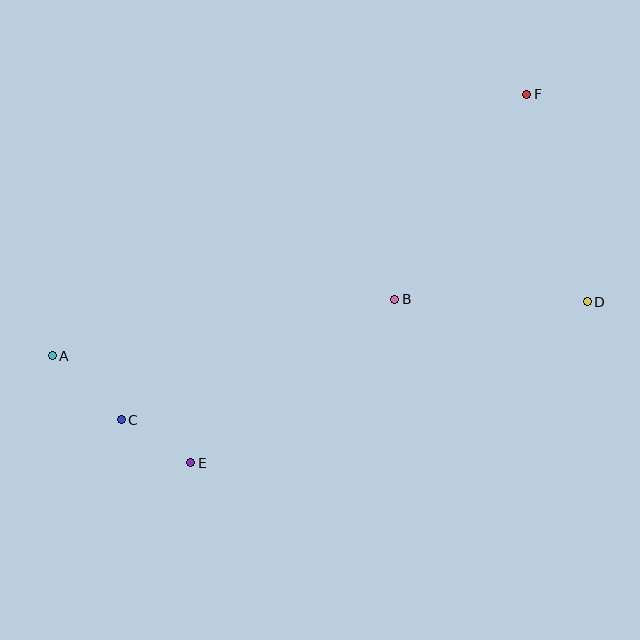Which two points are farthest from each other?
Points A and F are farthest from each other.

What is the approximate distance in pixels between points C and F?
The distance between C and F is approximately 520 pixels.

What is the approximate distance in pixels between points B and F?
The distance between B and F is approximately 244 pixels.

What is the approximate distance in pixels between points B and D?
The distance between B and D is approximately 193 pixels.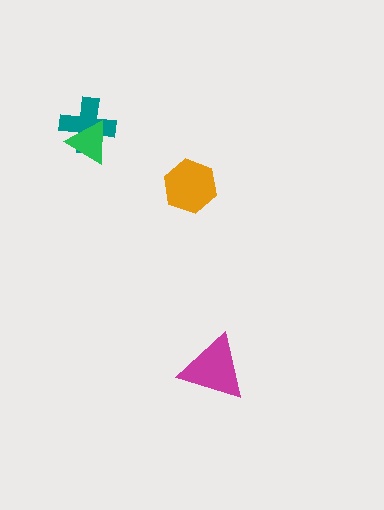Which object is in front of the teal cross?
The green triangle is in front of the teal cross.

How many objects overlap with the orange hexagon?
0 objects overlap with the orange hexagon.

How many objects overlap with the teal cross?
1 object overlaps with the teal cross.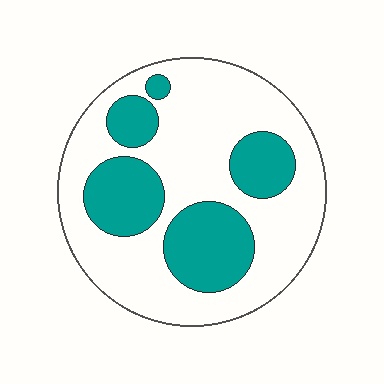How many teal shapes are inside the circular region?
5.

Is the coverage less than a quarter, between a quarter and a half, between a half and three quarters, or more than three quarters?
Between a quarter and a half.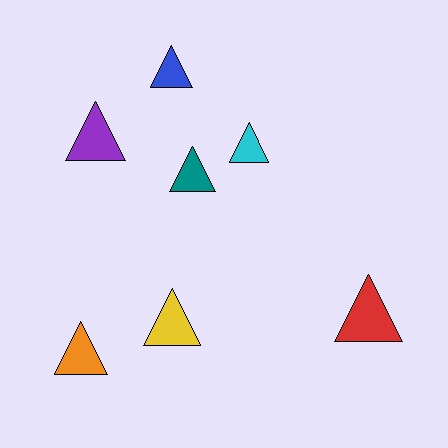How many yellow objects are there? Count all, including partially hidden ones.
There is 1 yellow object.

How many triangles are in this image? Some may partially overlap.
There are 7 triangles.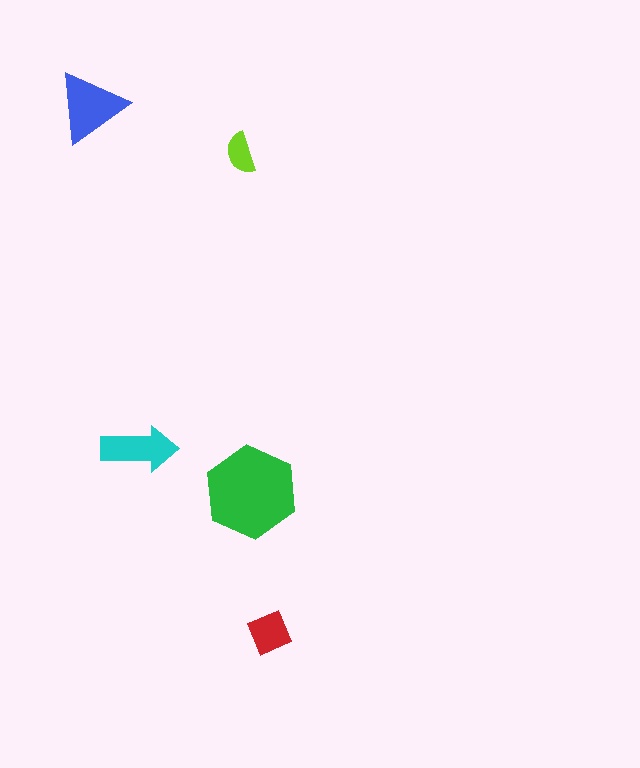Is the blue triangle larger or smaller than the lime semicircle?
Larger.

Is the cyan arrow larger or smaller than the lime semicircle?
Larger.